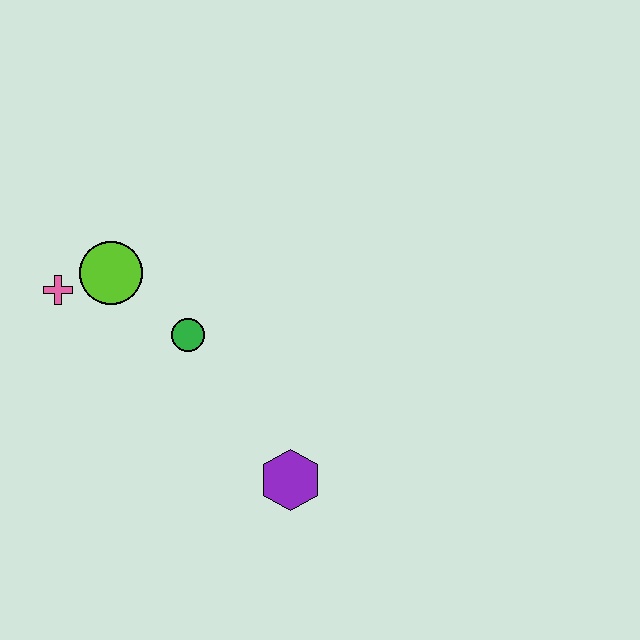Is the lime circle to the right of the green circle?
No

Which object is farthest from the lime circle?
The purple hexagon is farthest from the lime circle.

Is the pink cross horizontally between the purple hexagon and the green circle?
No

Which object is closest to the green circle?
The lime circle is closest to the green circle.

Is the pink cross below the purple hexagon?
No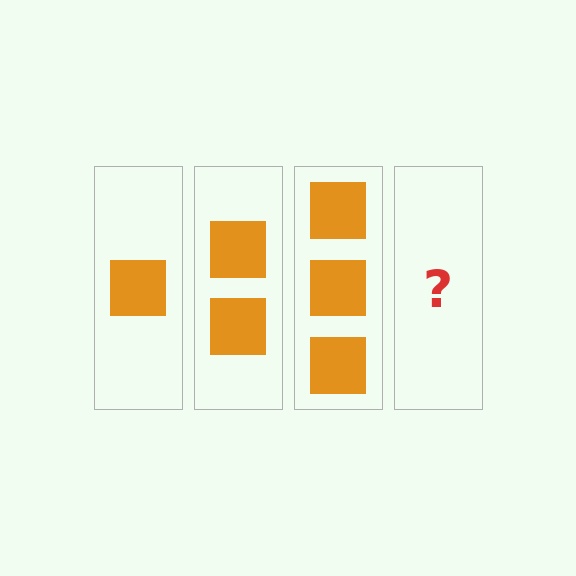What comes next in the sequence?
The next element should be 4 squares.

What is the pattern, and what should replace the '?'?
The pattern is that each step adds one more square. The '?' should be 4 squares.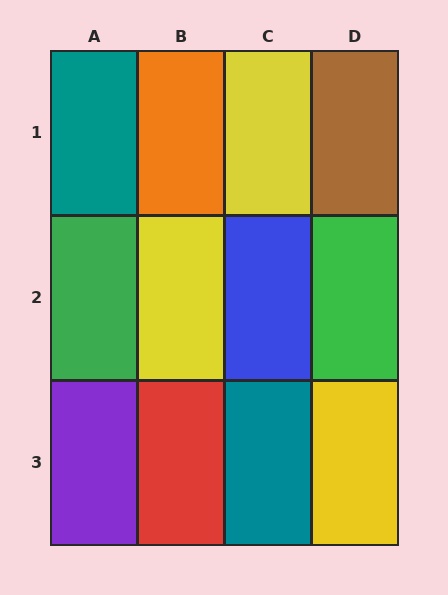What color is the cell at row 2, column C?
Blue.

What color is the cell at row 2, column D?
Green.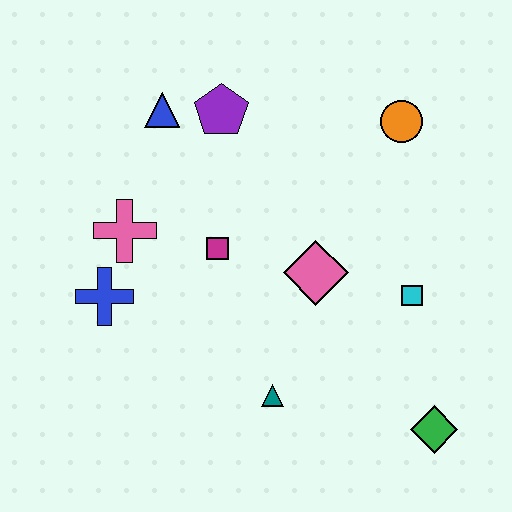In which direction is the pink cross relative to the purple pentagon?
The pink cross is below the purple pentagon.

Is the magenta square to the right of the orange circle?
No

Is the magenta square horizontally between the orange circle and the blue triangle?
Yes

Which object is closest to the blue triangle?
The purple pentagon is closest to the blue triangle.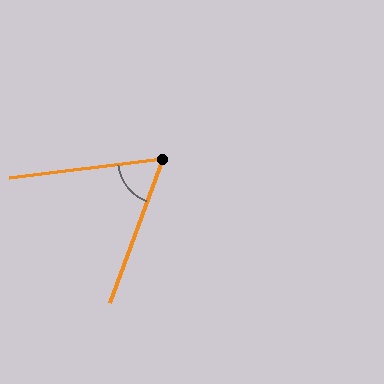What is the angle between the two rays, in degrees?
Approximately 63 degrees.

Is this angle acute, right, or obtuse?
It is acute.